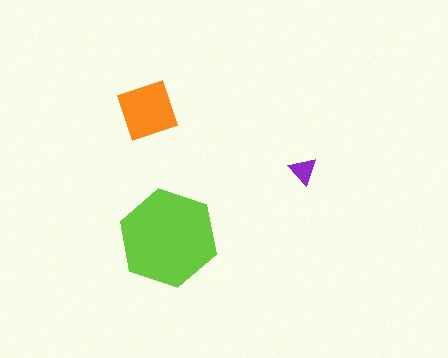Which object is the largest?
The lime hexagon.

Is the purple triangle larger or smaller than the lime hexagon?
Smaller.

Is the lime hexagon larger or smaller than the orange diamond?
Larger.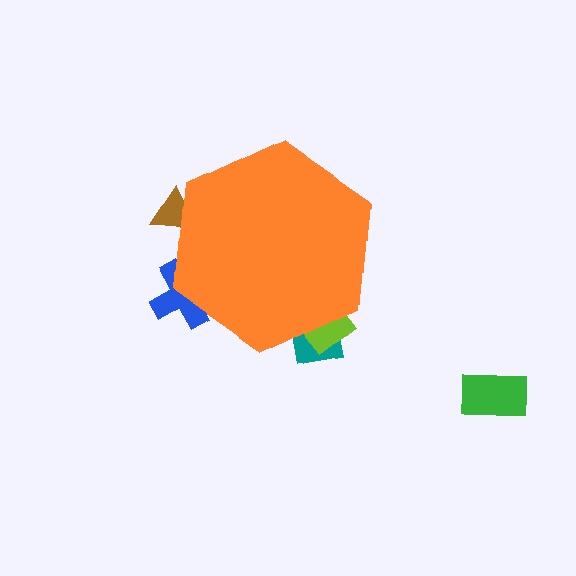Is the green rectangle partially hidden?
No, the green rectangle is fully visible.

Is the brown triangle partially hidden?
Yes, the brown triangle is partially hidden behind the orange hexagon.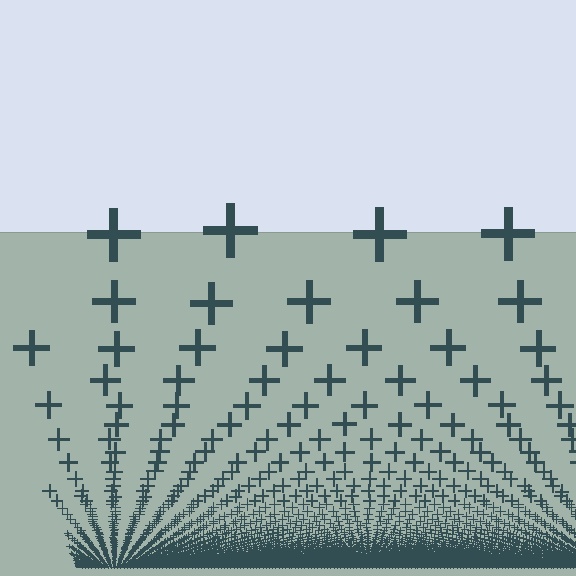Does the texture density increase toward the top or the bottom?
Density increases toward the bottom.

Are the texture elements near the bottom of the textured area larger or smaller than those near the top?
Smaller. The gradient is inverted — elements near the bottom are smaller and denser.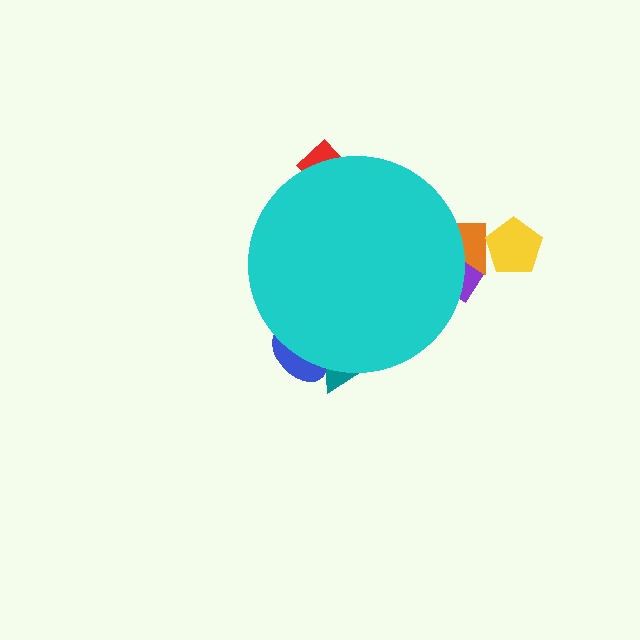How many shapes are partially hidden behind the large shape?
5 shapes are partially hidden.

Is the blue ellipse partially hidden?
Yes, the blue ellipse is partially hidden behind the cyan circle.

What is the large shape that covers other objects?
A cyan circle.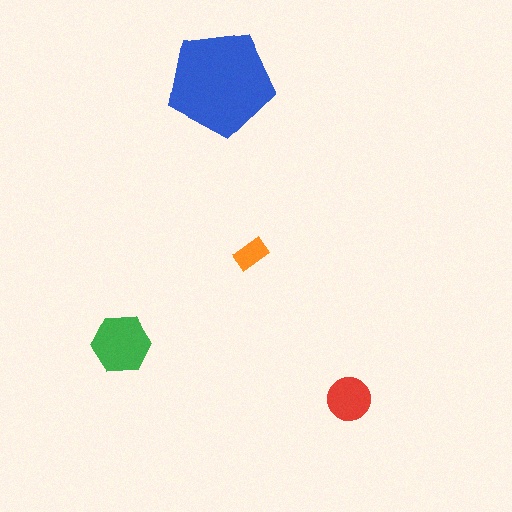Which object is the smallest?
The orange rectangle.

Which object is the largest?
The blue pentagon.